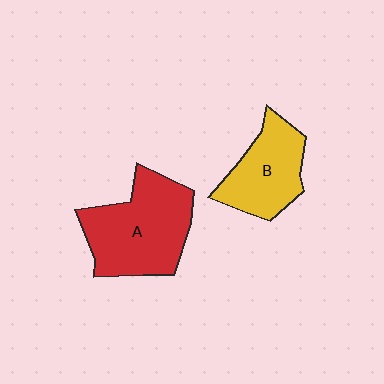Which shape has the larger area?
Shape A (red).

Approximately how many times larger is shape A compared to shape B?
Approximately 1.5 times.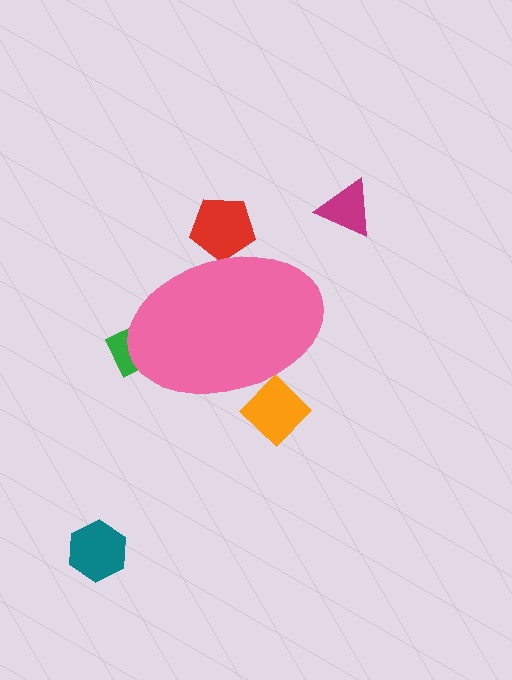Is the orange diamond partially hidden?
Yes, the orange diamond is partially hidden behind the pink ellipse.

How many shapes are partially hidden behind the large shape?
3 shapes are partially hidden.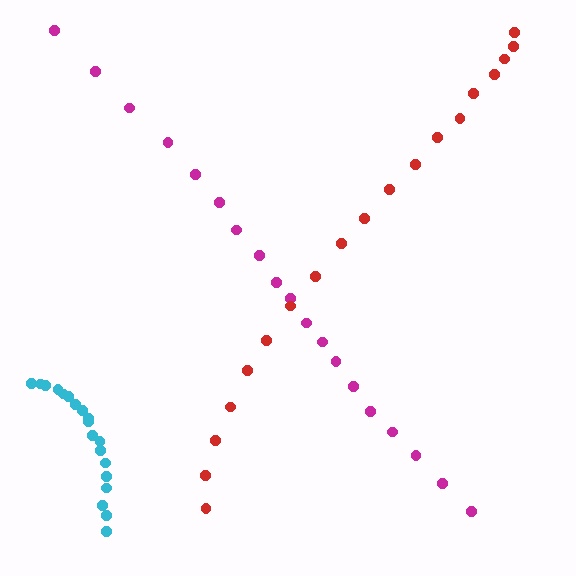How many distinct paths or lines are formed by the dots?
There are 3 distinct paths.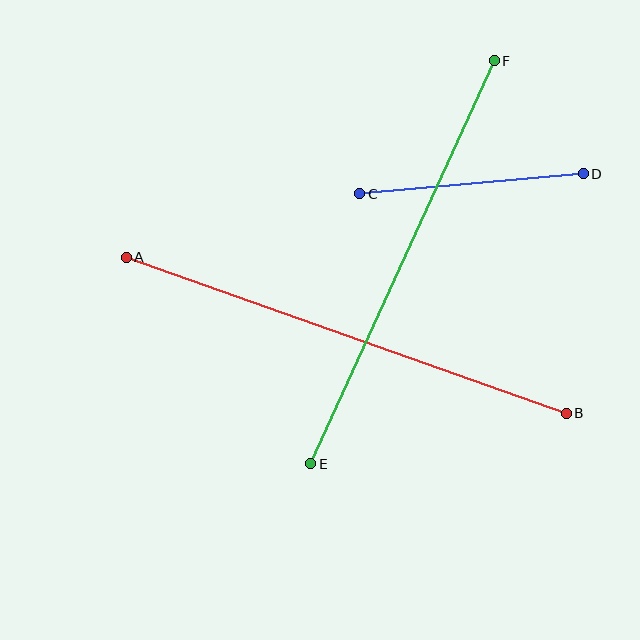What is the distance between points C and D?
The distance is approximately 224 pixels.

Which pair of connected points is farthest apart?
Points A and B are farthest apart.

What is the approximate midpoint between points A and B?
The midpoint is at approximately (346, 335) pixels.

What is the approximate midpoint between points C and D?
The midpoint is at approximately (471, 184) pixels.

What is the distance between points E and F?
The distance is approximately 443 pixels.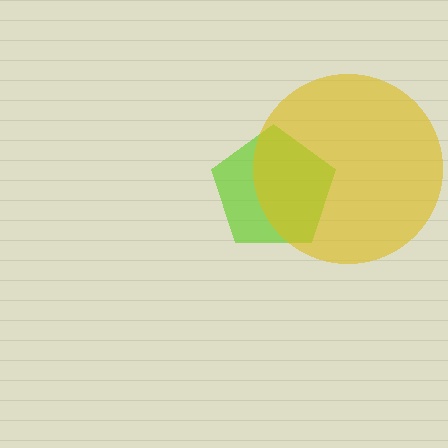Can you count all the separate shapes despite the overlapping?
Yes, there are 2 separate shapes.